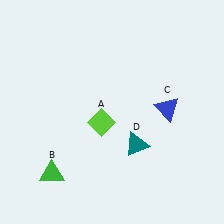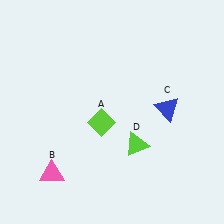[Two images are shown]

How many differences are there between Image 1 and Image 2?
There are 2 differences between the two images.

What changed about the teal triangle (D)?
In Image 1, D is teal. In Image 2, it changed to lime.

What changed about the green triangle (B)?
In Image 1, B is green. In Image 2, it changed to pink.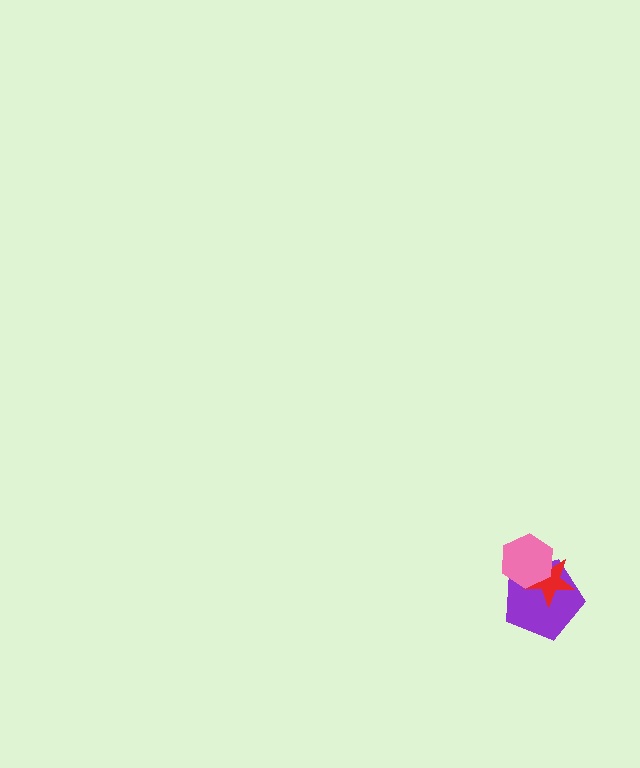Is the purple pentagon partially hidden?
Yes, it is partially covered by another shape.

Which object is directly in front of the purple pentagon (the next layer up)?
The red star is directly in front of the purple pentagon.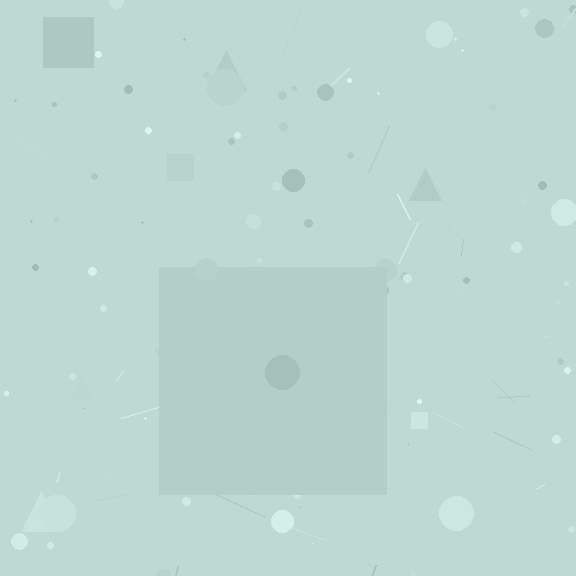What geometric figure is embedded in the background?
A square is embedded in the background.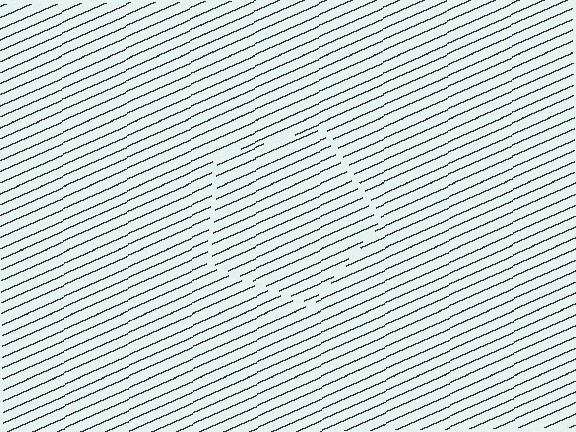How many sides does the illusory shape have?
5 sides — the line-ends trace a pentagon.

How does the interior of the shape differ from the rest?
The interior of the shape contains the same grating, shifted by half a period — the contour is defined by the phase discontinuity where line-ends from the inner and outer gratings abut.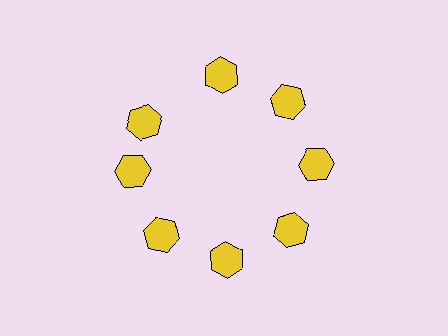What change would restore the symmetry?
The symmetry would be restored by rotating it back into even spacing with its neighbors so that all 8 hexagons sit at equal angles and equal distance from the center.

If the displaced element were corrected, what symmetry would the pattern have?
It would have 8-fold rotational symmetry — the pattern would map onto itself every 45 degrees.